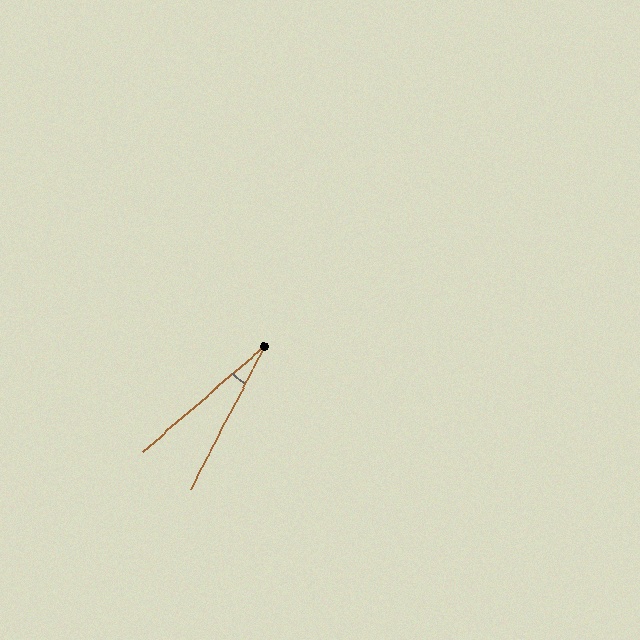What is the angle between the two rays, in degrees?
Approximately 21 degrees.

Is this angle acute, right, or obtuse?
It is acute.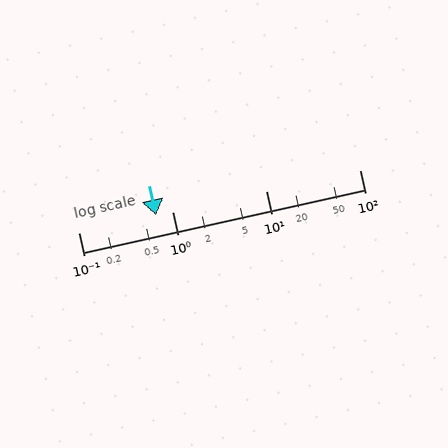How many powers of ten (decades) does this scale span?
The scale spans 3 decades, from 0.1 to 100.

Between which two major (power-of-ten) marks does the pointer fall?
The pointer is between 0.1 and 1.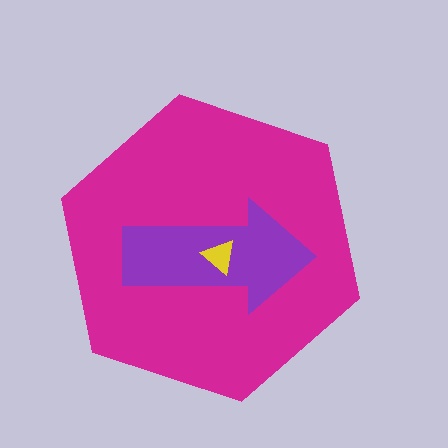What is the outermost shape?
The magenta hexagon.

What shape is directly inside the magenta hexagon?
The purple arrow.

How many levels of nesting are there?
3.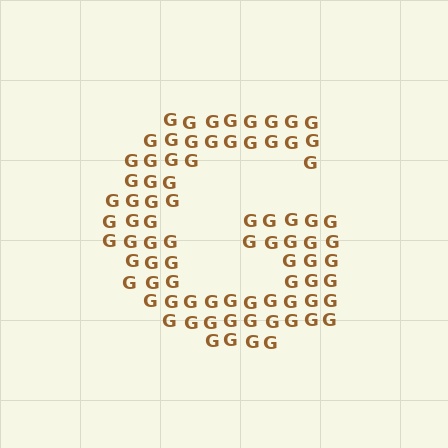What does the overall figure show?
The overall figure shows the letter G.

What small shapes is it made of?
It is made of small letter G's.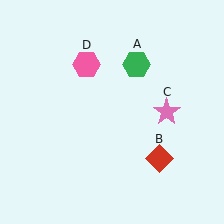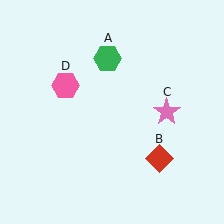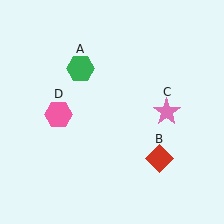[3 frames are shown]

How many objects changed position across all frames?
2 objects changed position: green hexagon (object A), pink hexagon (object D).